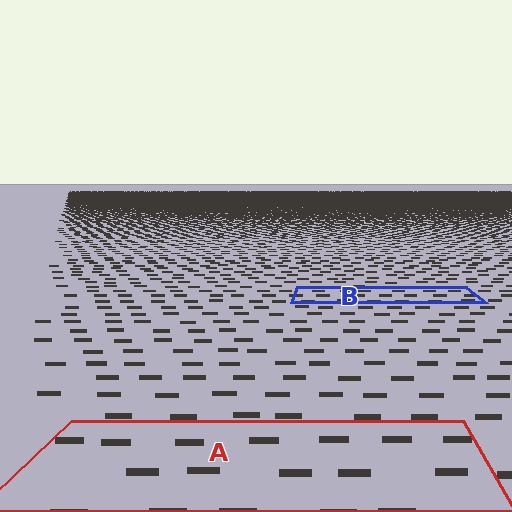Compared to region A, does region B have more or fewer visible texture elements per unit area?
Region B has more texture elements per unit area — they are packed more densely because it is farther away.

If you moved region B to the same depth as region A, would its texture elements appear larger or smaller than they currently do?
They would appear larger. At a closer depth, the same texture elements are projected at a bigger on-screen size.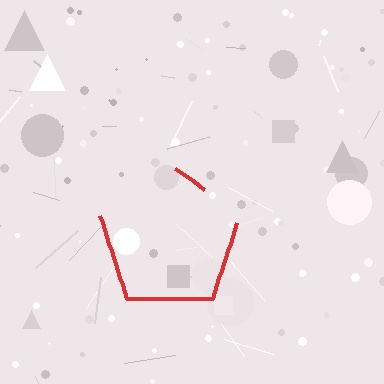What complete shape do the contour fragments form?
The contour fragments form a pentagon.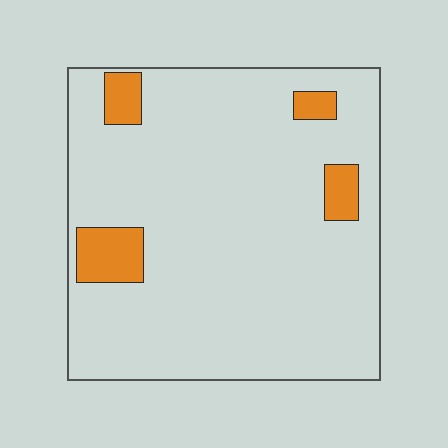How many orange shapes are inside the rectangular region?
4.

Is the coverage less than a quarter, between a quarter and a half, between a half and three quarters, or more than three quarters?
Less than a quarter.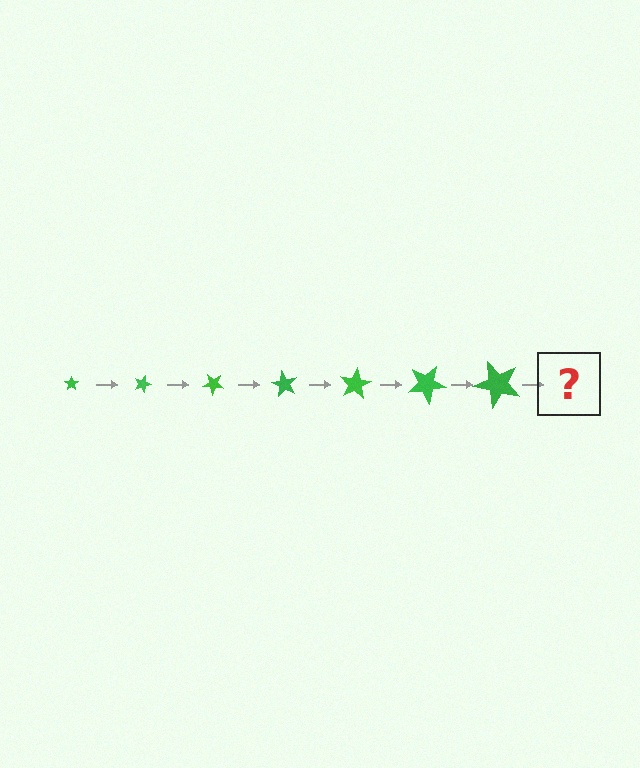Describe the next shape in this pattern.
It should be a star, larger than the previous one and rotated 140 degrees from the start.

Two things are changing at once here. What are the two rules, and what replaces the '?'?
The two rules are that the star grows larger each step and it rotates 20 degrees each step. The '?' should be a star, larger than the previous one and rotated 140 degrees from the start.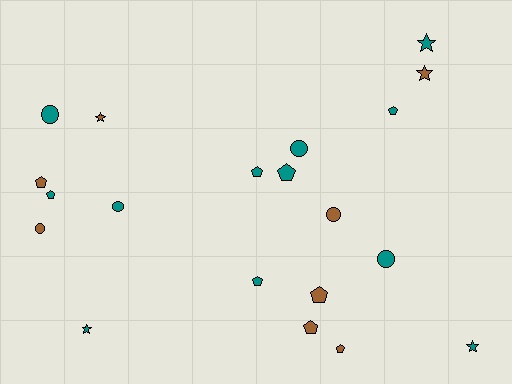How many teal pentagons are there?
There are 5 teal pentagons.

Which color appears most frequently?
Teal, with 12 objects.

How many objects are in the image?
There are 20 objects.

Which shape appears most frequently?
Pentagon, with 9 objects.